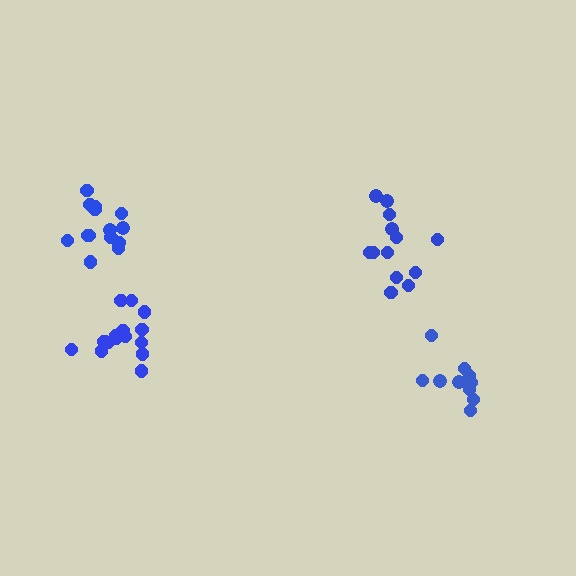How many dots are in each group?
Group 1: 13 dots, Group 2: 14 dots, Group 3: 16 dots, Group 4: 10 dots (53 total).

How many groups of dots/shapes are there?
There are 4 groups.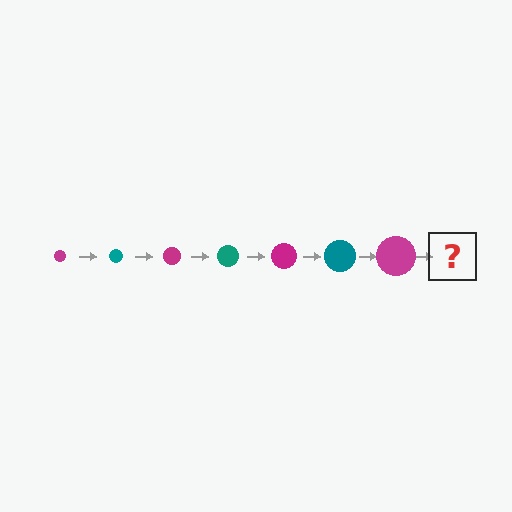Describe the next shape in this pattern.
It should be a teal circle, larger than the previous one.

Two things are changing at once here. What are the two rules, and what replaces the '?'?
The two rules are that the circle grows larger each step and the color cycles through magenta and teal. The '?' should be a teal circle, larger than the previous one.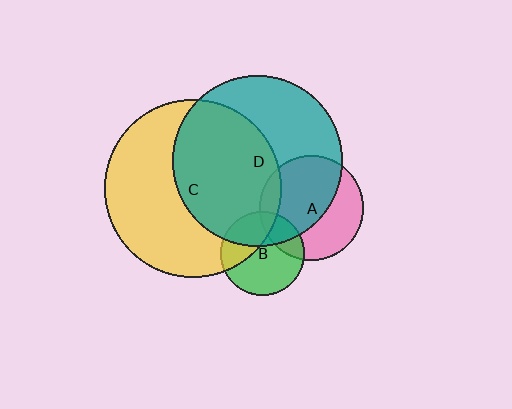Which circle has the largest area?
Circle C (yellow).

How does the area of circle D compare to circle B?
Approximately 4.1 times.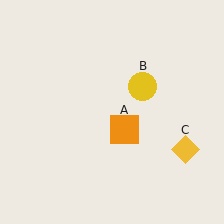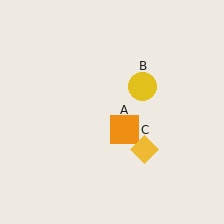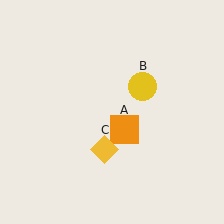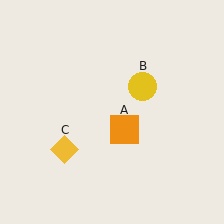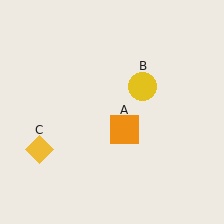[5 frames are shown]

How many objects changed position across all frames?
1 object changed position: yellow diamond (object C).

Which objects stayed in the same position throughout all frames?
Orange square (object A) and yellow circle (object B) remained stationary.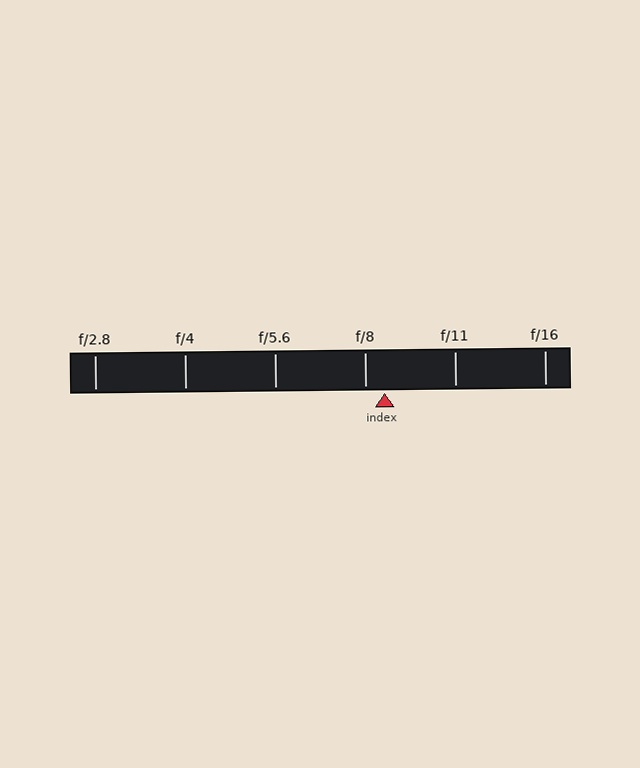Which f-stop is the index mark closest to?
The index mark is closest to f/8.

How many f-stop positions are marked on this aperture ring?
There are 6 f-stop positions marked.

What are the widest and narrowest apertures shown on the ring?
The widest aperture shown is f/2.8 and the narrowest is f/16.